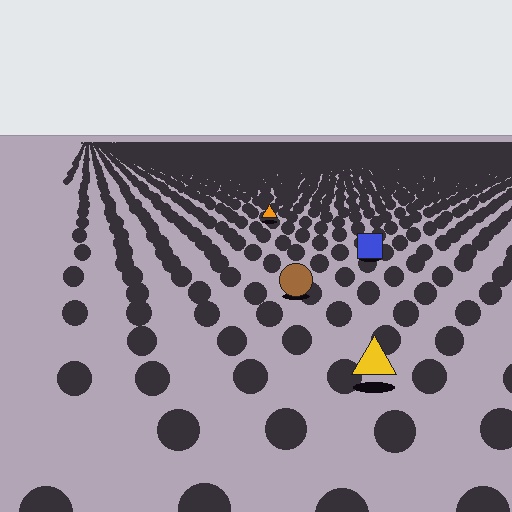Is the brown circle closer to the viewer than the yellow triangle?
No. The yellow triangle is closer — you can tell from the texture gradient: the ground texture is coarser near it.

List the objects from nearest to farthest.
From nearest to farthest: the yellow triangle, the brown circle, the blue square, the orange triangle.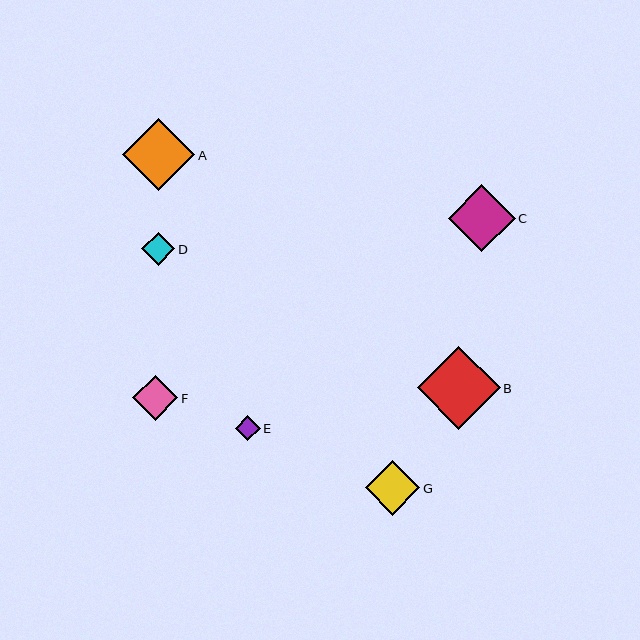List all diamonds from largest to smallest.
From largest to smallest: B, A, C, G, F, D, E.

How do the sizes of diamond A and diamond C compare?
Diamond A and diamond C are approximately the same size.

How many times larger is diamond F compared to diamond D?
Diamond F is approximately 1.4 times the size of diamond D.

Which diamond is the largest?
Diamond B is the largest with a size of approximately 83 pixels.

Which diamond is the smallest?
Diamond E is the smallest with a size of approximately 25 pixels.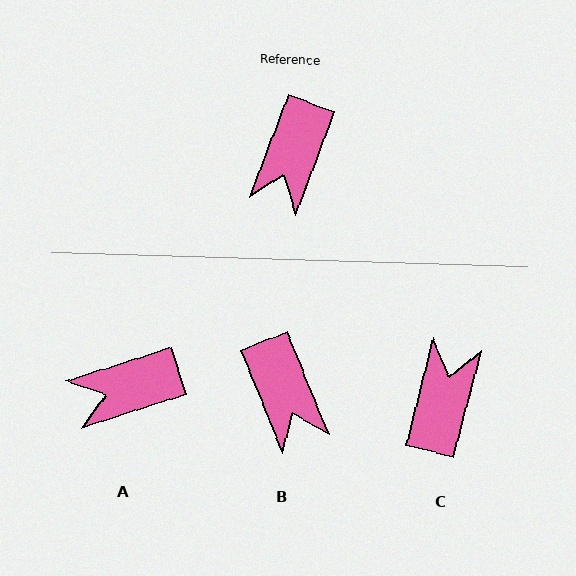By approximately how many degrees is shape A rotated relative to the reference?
Approximately 51 degrees clockwise.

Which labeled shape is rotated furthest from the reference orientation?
C, about 173 degrees away.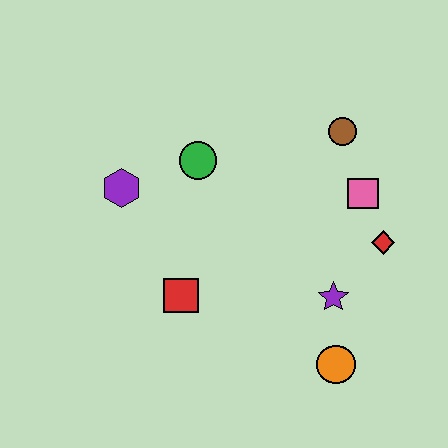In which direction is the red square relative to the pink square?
The red square is to the left of the pink square.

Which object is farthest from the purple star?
The purple hexagon is farthest from the purple star.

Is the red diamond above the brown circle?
No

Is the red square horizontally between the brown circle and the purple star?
No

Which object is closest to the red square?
The purple hexagon is closest to the red square.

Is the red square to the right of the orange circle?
No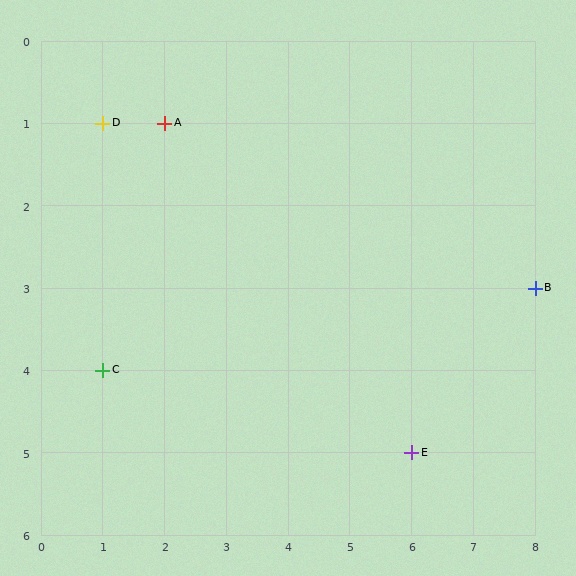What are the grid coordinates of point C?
Point C is at grid coordinates (1, 4).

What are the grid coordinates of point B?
Point B is at grid coordinates (8, 3).